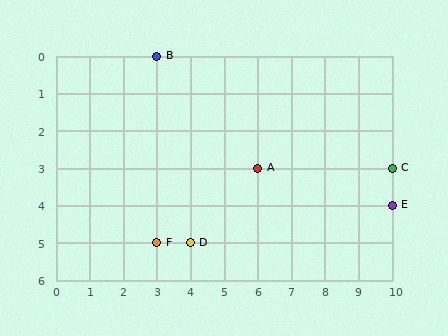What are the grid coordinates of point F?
Point F is at grid coordinates (3, 5).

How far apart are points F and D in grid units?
Points F and D are 1 column apart.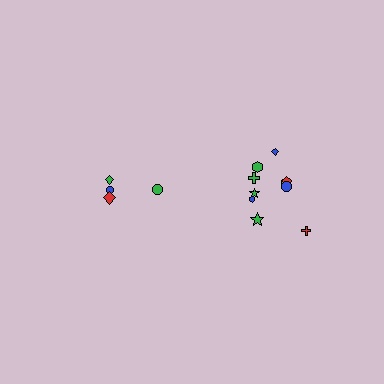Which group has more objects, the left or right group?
The right group.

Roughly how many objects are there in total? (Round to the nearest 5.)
Roughly 15 objects in total.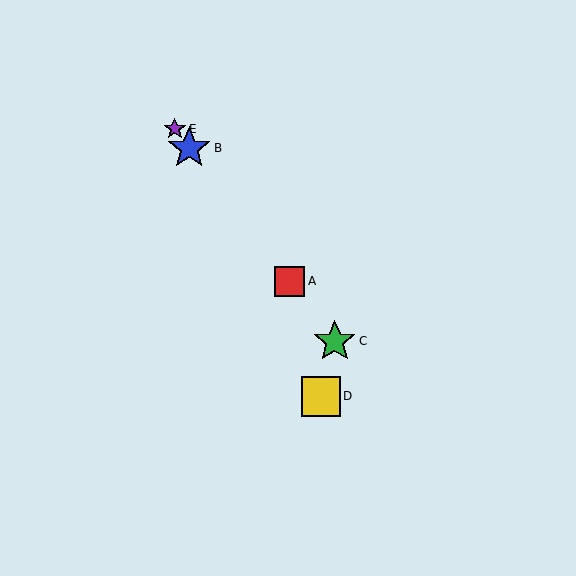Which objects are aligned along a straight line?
Objects A, B, C, E are aligned along a straight line.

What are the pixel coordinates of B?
Object B is at (189, 148).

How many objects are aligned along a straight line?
4 objects (A, B, C, E) are aligned along a straight line.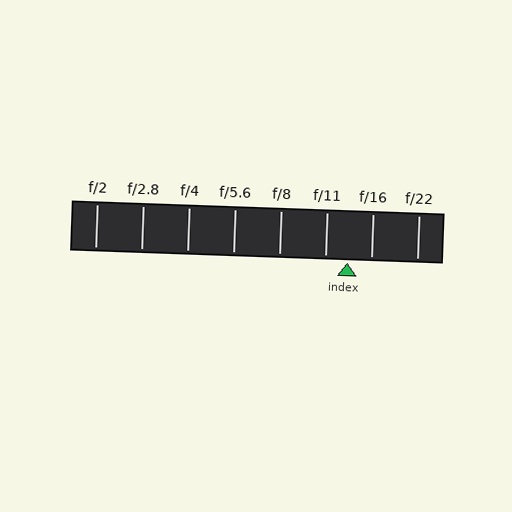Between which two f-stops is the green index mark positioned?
The index mark is between f/11 and f/16.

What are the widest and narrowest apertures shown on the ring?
The widest aperture shown is f/2 and the narrowest is f/22.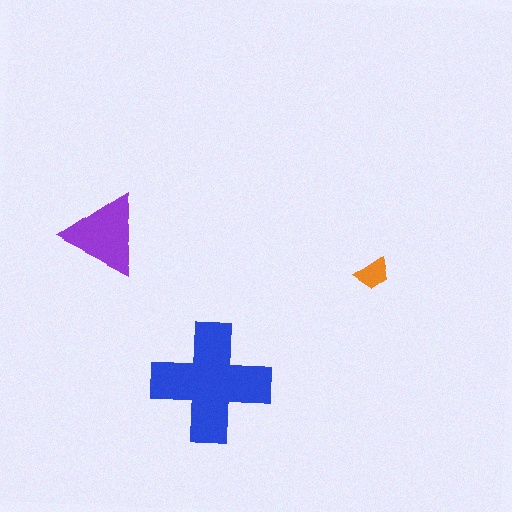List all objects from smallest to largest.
The orange trapezoid, the purple triangle, the blue cross.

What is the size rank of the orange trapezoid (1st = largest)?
3rd.